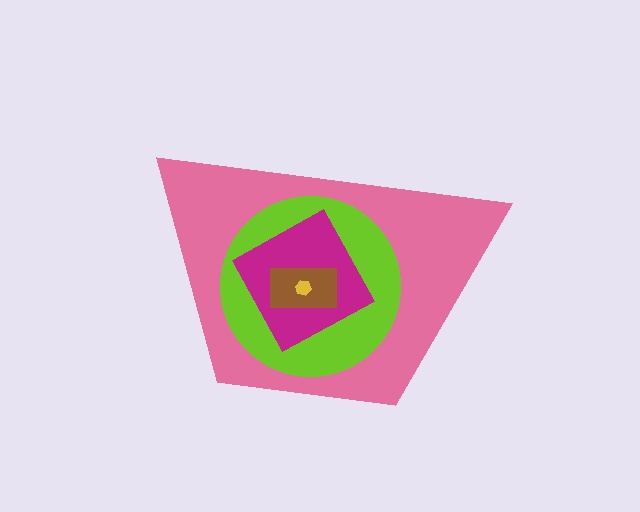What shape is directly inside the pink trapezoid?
The lime circle.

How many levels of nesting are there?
5.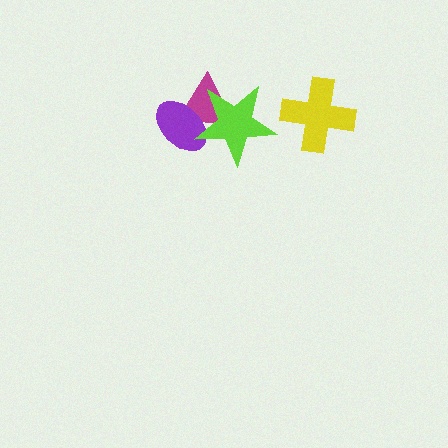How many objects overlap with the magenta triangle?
2 objects overlap with the magenta triangle.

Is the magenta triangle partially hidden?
Yes, it is partially covered by another shape.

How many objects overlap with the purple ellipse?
2 objects overlap with the purple ellipse.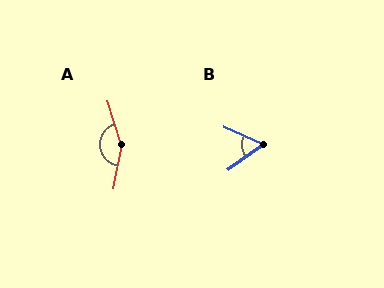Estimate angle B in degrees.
Approximately 60 degrees.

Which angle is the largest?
A, at approximately 152 degrees.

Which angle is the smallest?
B, at approximately 60 degrees.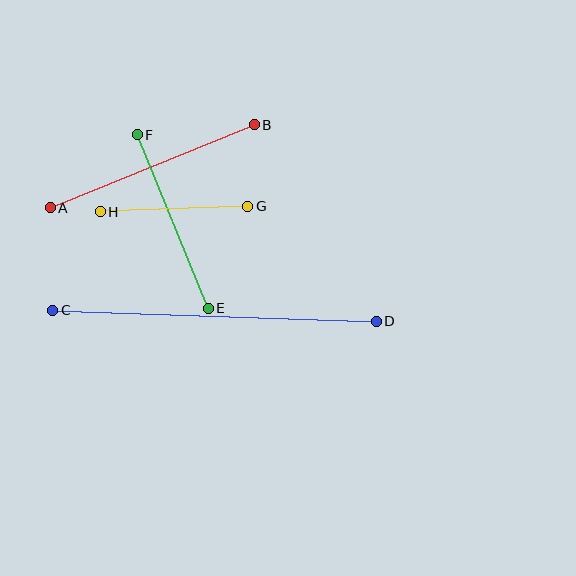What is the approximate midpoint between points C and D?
The midpoint is at approximately (214, 316) pixels.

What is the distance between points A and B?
The distance is approximately 220 pixels.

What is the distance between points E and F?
The distance is approximately 187 pixels.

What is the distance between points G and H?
The distance is approximately 147 pixels.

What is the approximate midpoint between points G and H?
The midpoint is at approximately (174, 209) pixels.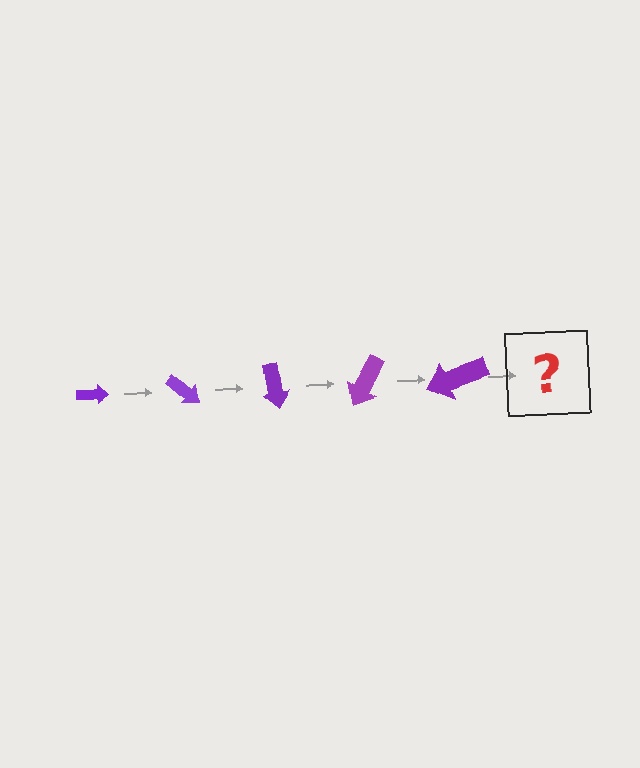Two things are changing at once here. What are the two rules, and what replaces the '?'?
The two rules are that the arrow grows larger each step and it rotates 40 degrees each step. The '?' should be an arrow, larger than the previous one and rotated 200 degrees from the start.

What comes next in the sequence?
The next element should be an arrow, larger than the previous one and rotated 200 degrees from the start.